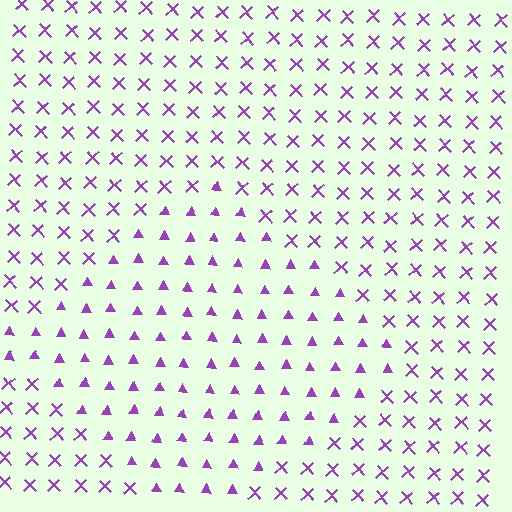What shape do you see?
I see a diamond.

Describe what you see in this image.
The image is filled with small purple elements arranged in a uniform grid. A diamond-shaped region contains triangles, while the surrounding area contains X marks. The boundary is defined purely by the change in element shape.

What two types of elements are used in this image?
The image uses triangles inside the diamond region and X marks outside it.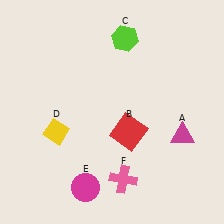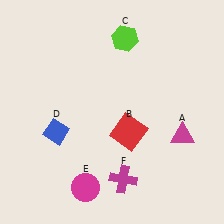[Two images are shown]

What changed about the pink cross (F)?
In Image 1, F is pink. In Image 2, it changed to magenta.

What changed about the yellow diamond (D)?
In Image 1, D is yellow. In Image 2, it changed to blue.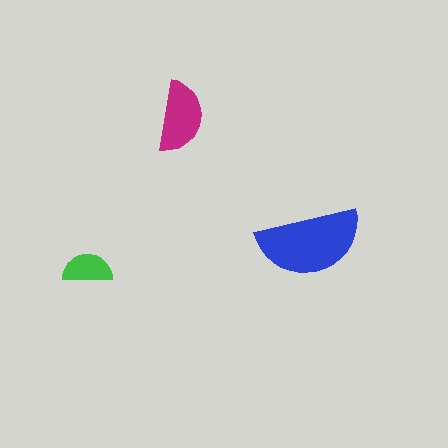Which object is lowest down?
The green semicircle is bottommost.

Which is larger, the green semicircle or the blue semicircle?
The blue one.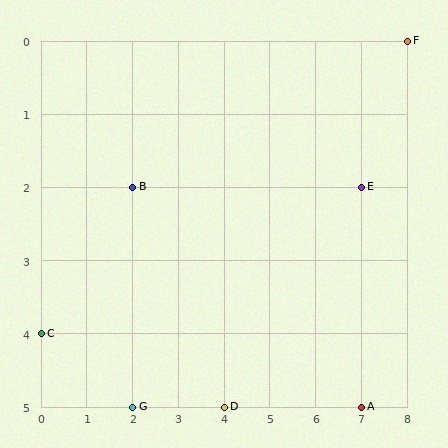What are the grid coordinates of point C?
Point C is at grid coordinates (0, 4).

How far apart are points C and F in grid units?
Points C and F are 8 columns and 4 rows apart (about 8.9 grid units diagonally).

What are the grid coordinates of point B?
Point B is at grid coordinates (2, 2).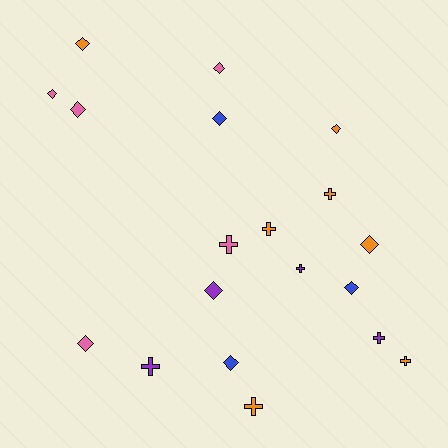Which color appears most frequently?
Orange, with 7 objects.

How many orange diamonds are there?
There are 3 orange diamonds.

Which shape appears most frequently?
Diamond, with 11 objects.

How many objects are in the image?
There are 19 objects.